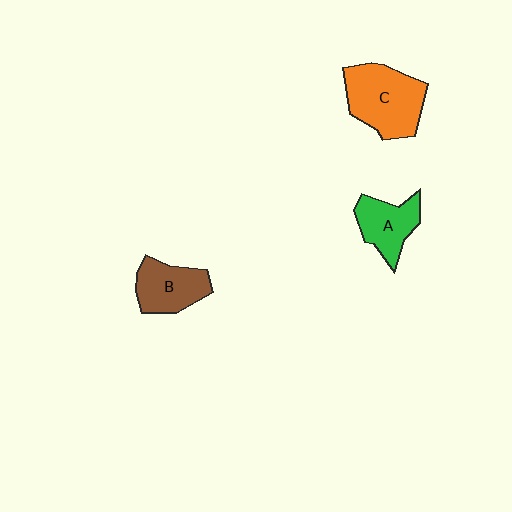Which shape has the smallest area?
Shape A (green).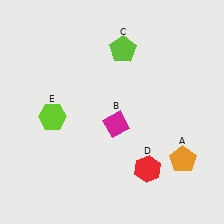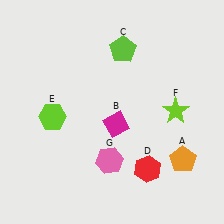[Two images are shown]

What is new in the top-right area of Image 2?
A lime star (F) was added in the top-right area of Image 2.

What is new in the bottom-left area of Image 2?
A pink hexagon (G) was added in the bottom-left area of Image 2.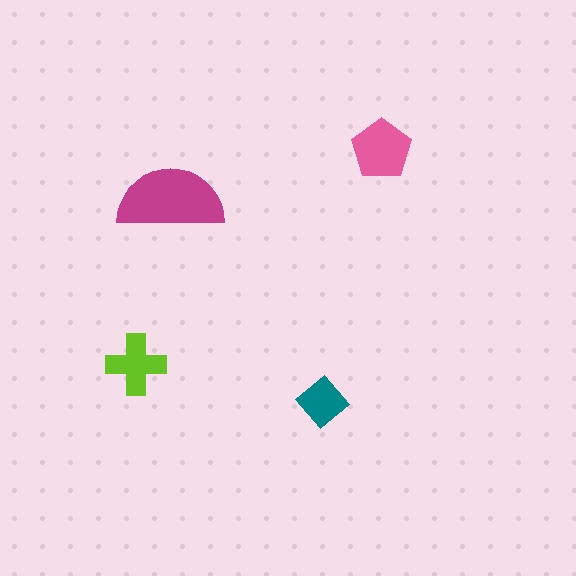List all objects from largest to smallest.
The magenta semicircle, the pink pentagon, the lime cross, the teal diamond.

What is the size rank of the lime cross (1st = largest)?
3rd.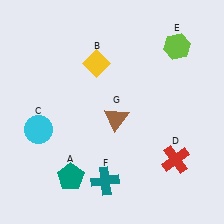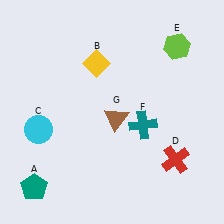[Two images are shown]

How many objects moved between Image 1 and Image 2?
2 objects moved between the two images.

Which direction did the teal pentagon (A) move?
The teal pentagon (A) moved left.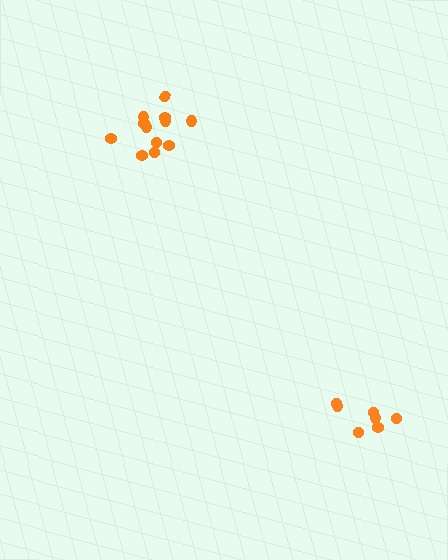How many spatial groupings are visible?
There are 2 spatial groupings.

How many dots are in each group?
Group 1: 7 dots, Group 2: 12 dots (19 total).